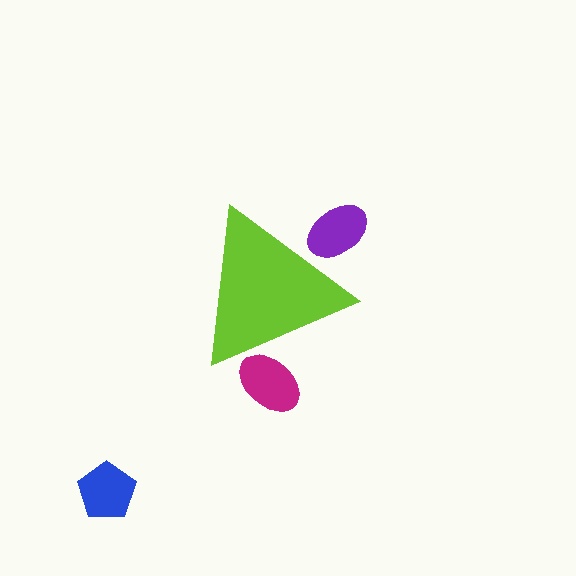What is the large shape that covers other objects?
A lime triangle.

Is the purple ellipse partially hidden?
Yes, the purple ellipse is partially hidden behind the lime triangle.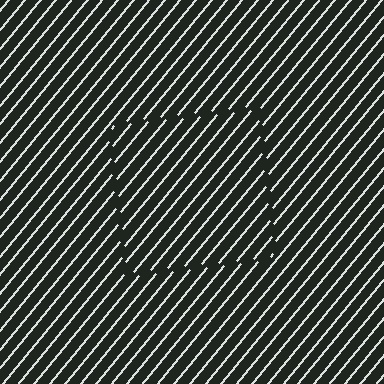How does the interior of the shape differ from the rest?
The interior of the shape contains the same grating, shifted by half a period — the contour is defined by the phase discontinuity where line-ends from the inner and outer gratings abut.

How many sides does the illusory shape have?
4 sides — the line-ends trace a square.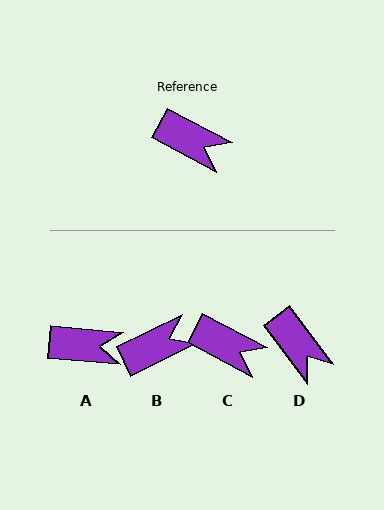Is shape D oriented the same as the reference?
No, it is off by about 25 degrees.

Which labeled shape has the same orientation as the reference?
C.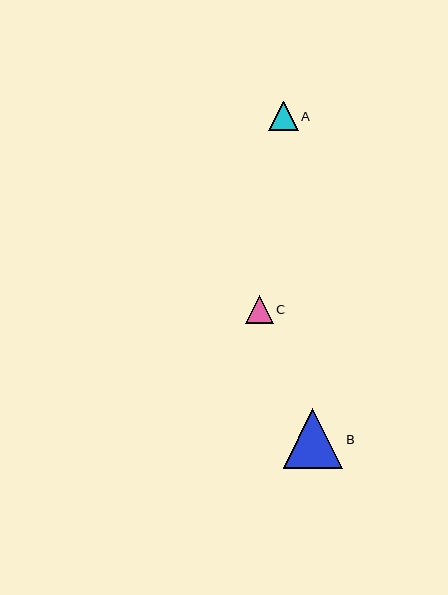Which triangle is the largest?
Triangle B is the largest with a size of approximately 59 pixels.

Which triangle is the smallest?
Triangle C is the smallest with a size of approximately 28 pixels.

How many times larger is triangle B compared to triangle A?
Triangle B is approximately 2.0 times the size of triangle A.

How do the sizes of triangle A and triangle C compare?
Triangle A and triangle C are approximately the same size.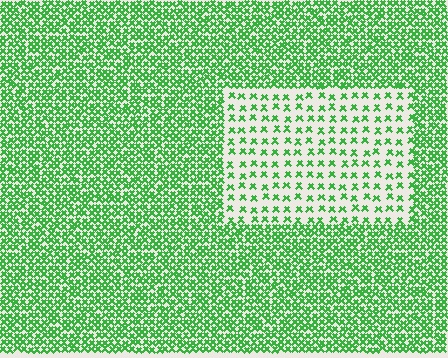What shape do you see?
I see a rectangle.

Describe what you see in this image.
The image contains small green elements arranged at two different densities. A rectangle-shaped region is visible where the elements are less densely packed than the surrounding area.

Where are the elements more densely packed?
The elements are more densely packed outside the rectangle boundary.